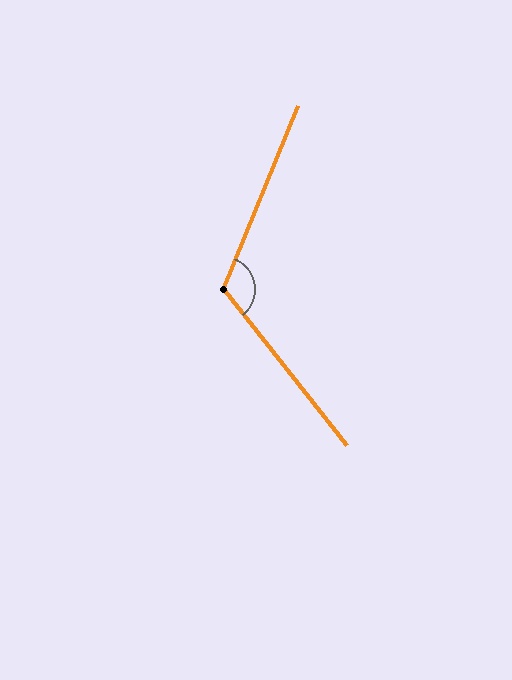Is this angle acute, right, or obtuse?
It is obtuse.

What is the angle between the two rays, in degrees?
Approximately 119 degrees.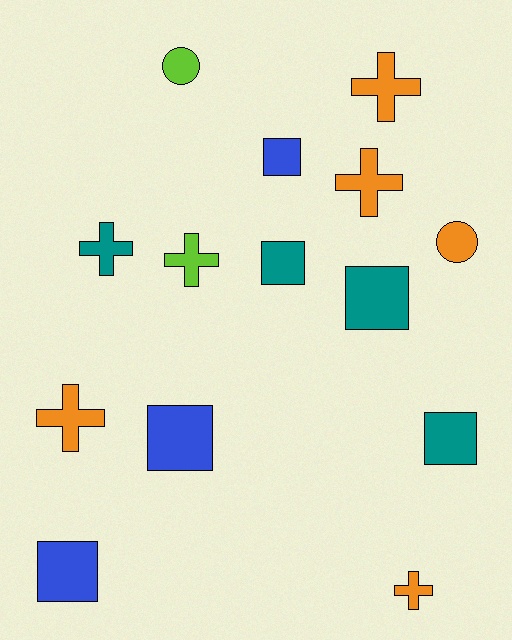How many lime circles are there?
There is 1 lime circle.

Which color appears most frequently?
Orange, with 5 objects.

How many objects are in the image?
There are 14 objects.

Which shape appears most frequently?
Square, with 6 objects.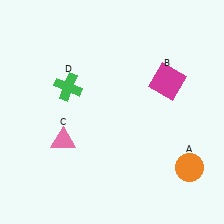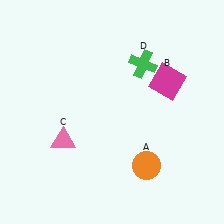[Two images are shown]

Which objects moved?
The objects that moved are: the orange circle (A), the green cross (D).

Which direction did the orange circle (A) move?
The orange circle (A) moved left.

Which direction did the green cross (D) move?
The green cross (D) moved right.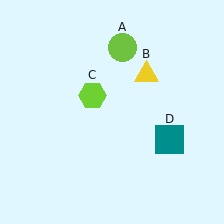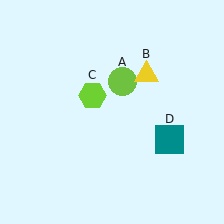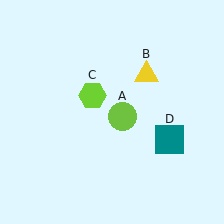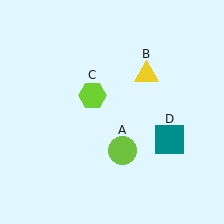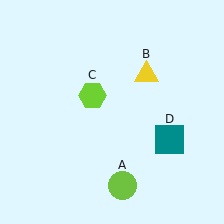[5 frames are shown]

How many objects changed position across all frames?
1 object changed position: lime circle (object A).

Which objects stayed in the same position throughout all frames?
Yellow triangle (object B) and lime hexagon (object C) and teal square (object D) remained stationary.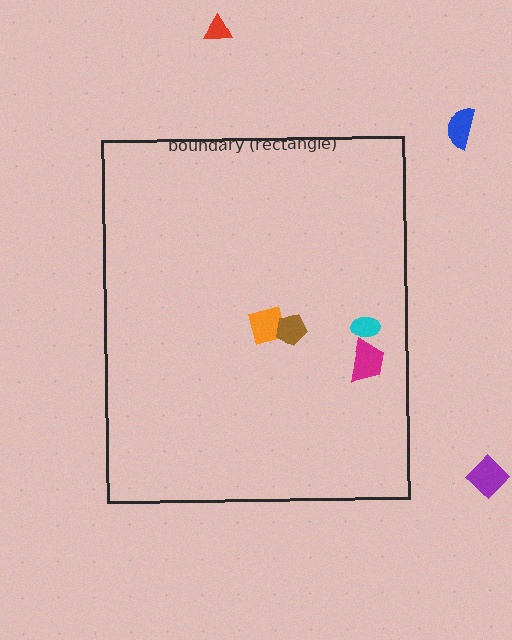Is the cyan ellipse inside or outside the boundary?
Inside.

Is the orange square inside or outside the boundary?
Inside.